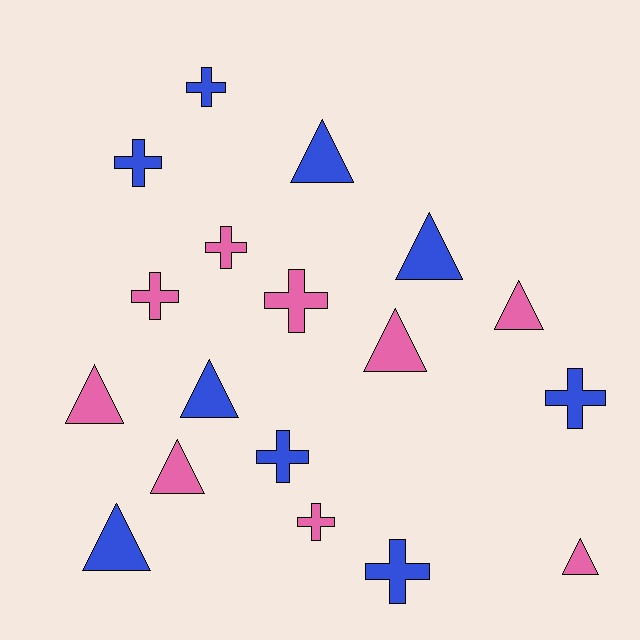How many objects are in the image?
There are 18 objects.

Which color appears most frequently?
Pink, with 9 objects.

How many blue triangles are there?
There are 4 blue triangles.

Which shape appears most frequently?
Triangle, with 9 objects.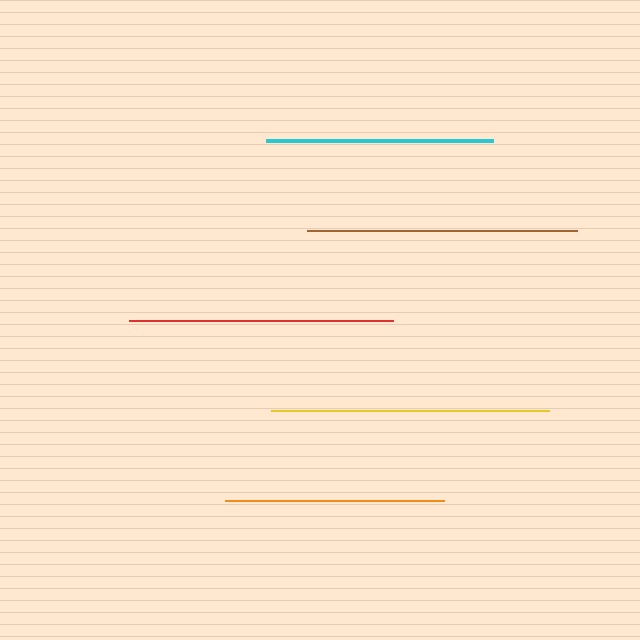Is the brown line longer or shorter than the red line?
The brown line is longer than the red line.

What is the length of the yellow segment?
The yellow segment is approximately 277 pixels long.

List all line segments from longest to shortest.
From longest to shortest: yellow, brown, red, cyan, orange.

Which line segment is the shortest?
The orange line is the shortest at approximately 219 pixels.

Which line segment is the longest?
The yellow line is the longest at approximately 277 pixels.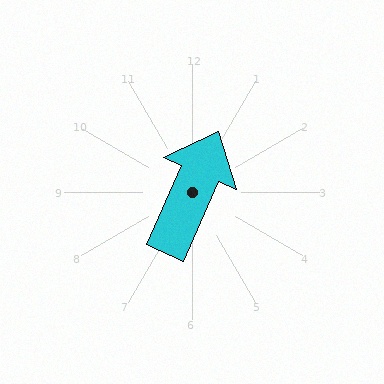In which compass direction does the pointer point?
Northeast.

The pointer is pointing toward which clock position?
Roughly 1 o'clock.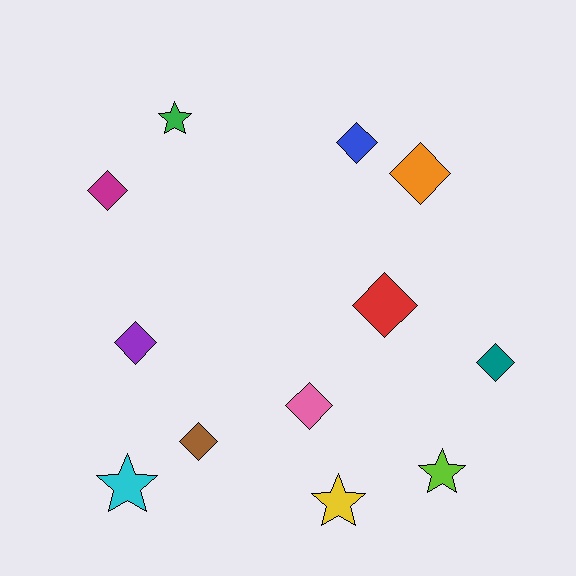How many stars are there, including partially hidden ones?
There are 4 stars.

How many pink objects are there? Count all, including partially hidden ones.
There is 1 pink object.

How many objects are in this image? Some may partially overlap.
There are 12 objects.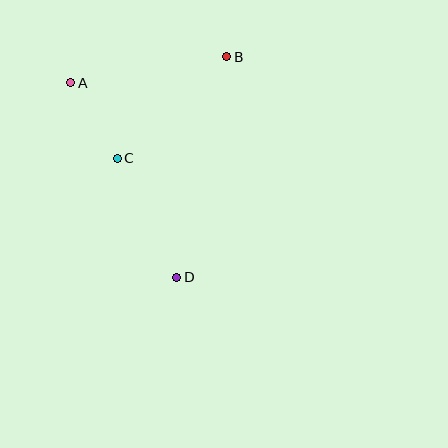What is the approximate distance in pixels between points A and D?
The distance between A and D is approximately 222 pixels.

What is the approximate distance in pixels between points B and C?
The distance between B and C is approximately 149 pixels.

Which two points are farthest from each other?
Points B and D are farthest from each other.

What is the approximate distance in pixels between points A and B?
The distance between A and B is approximately 158 pixels.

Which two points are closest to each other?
Points A and C are closest to each other.